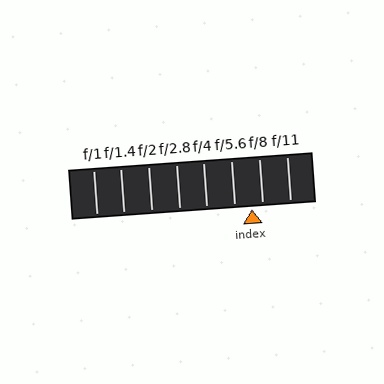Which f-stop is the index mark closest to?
The index mark is closest to f/8.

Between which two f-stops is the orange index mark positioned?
The index mark is between f/5.6 and f/8.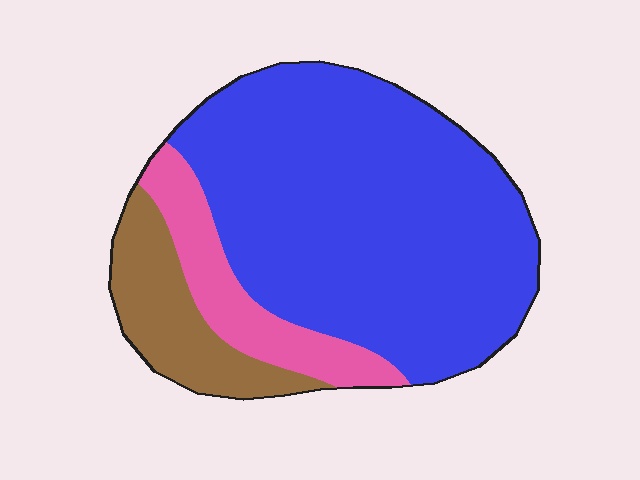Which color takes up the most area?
Blue, at roughly 70%.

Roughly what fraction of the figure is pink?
Pink covers roughly 15% of the figure.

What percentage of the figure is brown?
Brown takes up less than a quarter of the figure.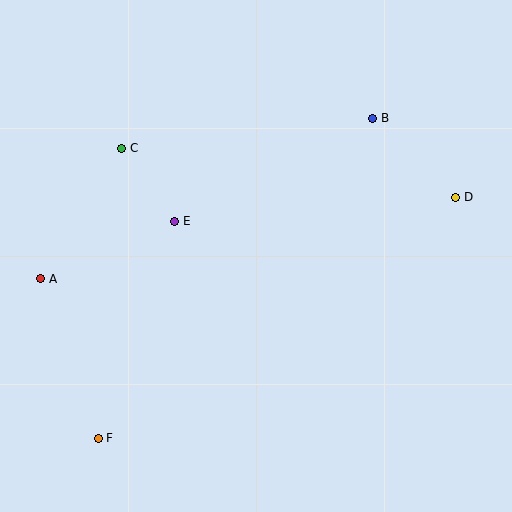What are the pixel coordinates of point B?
Point B is at (373, 118).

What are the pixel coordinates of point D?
Point D is at (456, 197).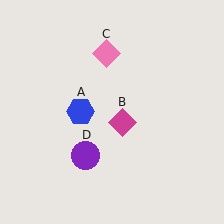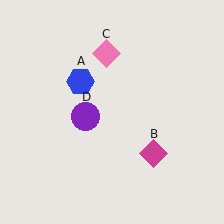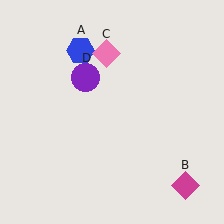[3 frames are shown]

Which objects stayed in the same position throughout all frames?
Pink diamond (object C) remained stationary.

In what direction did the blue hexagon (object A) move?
The blue hexagon (object A) moved up.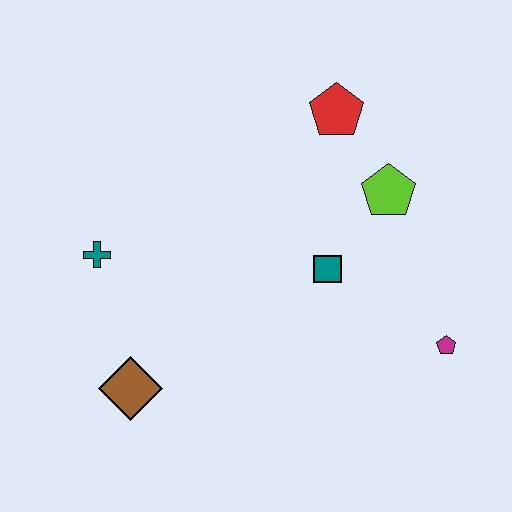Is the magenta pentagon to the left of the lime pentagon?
No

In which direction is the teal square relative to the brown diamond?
The teal square is to the right of the brown diamond.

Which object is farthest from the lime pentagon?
The brown diamond is farthest from the lime pentagon.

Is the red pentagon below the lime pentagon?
No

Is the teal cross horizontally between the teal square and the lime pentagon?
No